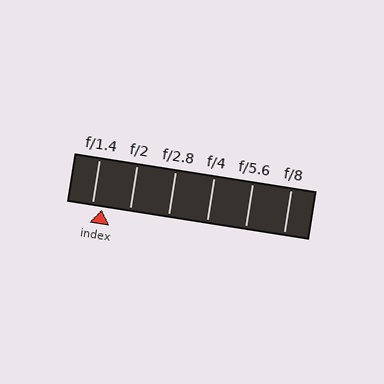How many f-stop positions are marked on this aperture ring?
There are 6 f-stop positions marked.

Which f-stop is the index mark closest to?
The index mark is closest to f/1.4.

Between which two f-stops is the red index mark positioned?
The index mark is between f/1.4 and f/2.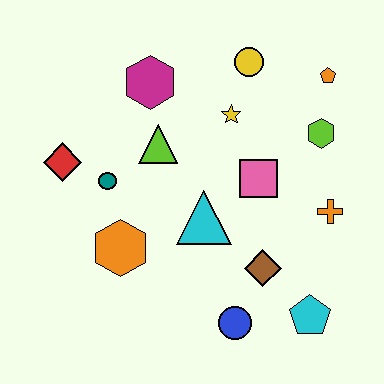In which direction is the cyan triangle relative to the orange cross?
The cyan triangle is to the left of the orange cross.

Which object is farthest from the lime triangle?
The cyan pentagon is farthest from the lime triangle.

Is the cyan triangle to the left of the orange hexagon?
No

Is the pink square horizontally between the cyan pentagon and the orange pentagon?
No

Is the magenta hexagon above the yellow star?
Yes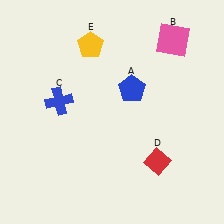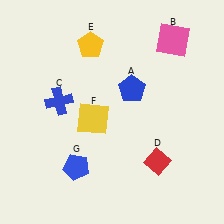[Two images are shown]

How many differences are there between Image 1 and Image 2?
There are 2 differences between the two images.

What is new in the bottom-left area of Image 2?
A blue pentagon (G) was added in the bottom-left area of Image 2.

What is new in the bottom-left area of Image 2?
A yellow square (F) was added in the bottom-left area of Image 2.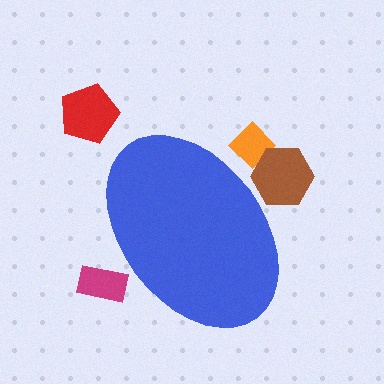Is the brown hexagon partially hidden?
Yes, the brown hexagon is partially hidden behind the blue ellipse.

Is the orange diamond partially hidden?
Yes, the orange diamond is partially hidden behind the blue ellipse.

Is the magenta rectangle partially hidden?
Yes, the magenta rectangle is partially hidden behind the blue ellipse.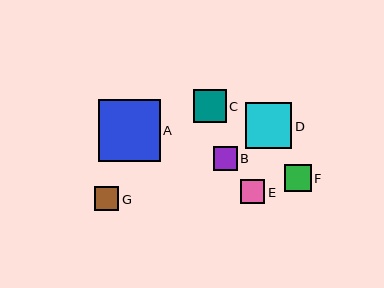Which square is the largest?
Square A is the largest with a size of approximately 62 pixels.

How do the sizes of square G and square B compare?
Square G and square B are approximately the same size.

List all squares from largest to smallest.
From largest to smallest: A, D, C, F, E, G, B.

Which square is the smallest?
Square B is the smallest with a size of approximately 24 pixels.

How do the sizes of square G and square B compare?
Square G and square B are approximately the same size.